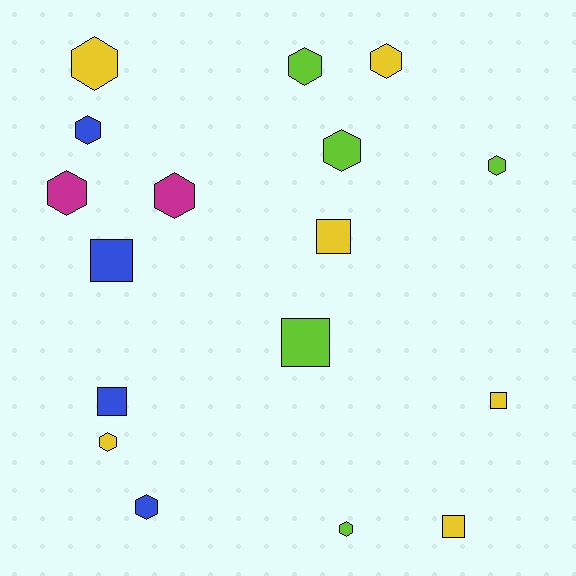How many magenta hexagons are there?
There are 2 magenta hexagons.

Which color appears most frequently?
Yellow, with 6 objects.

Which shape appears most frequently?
Hexagon, with 11 objects.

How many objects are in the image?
There are 17 objects.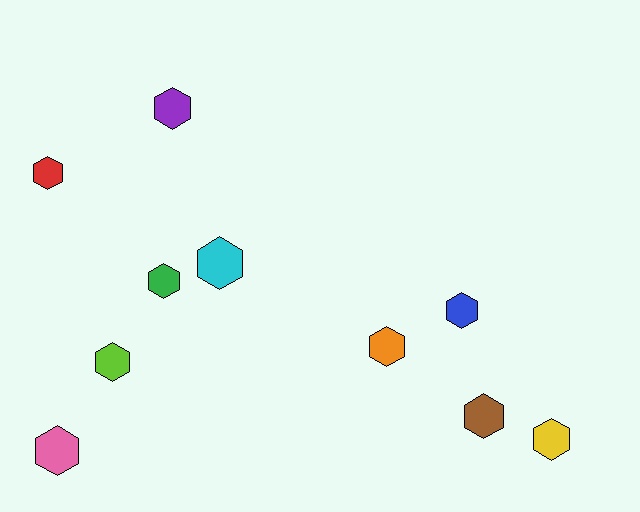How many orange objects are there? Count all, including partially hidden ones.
There is 1 orange object.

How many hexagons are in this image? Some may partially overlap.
There are 10 hexagons.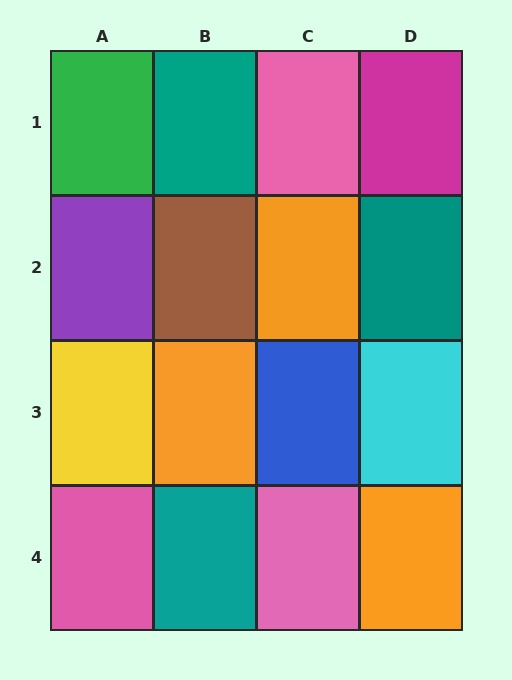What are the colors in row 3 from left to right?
Yellow, orange, blue, cyan.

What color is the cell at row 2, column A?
Purple.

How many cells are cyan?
1 cell is cyan.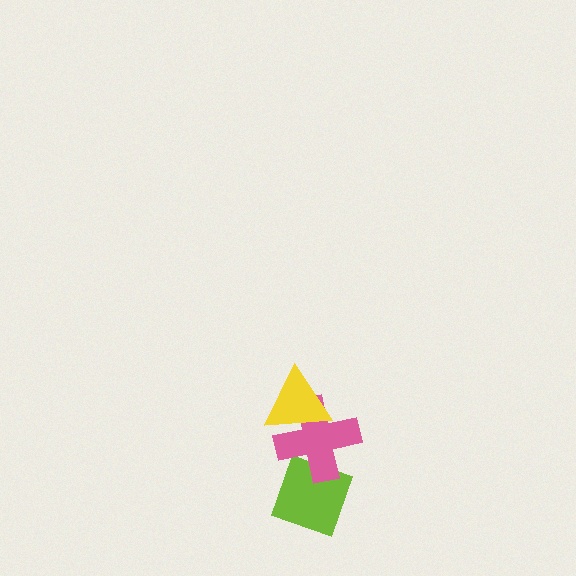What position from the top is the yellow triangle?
The yellow triangle is 1st from the top.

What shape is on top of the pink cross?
The yellow triangle is on top of the pink cross.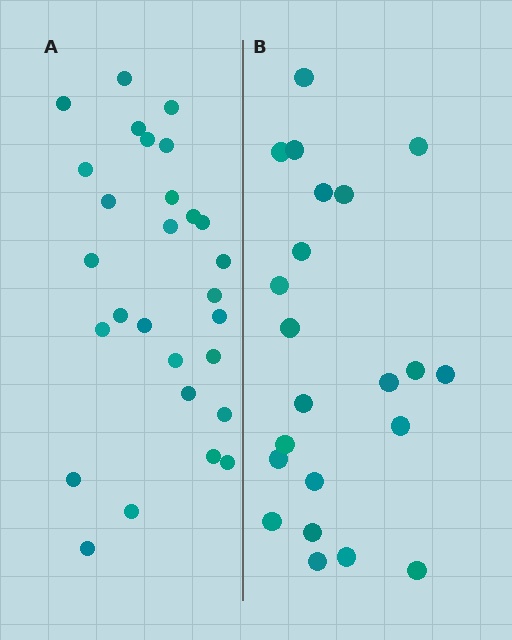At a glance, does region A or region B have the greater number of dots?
Region A (the left region) has more dots.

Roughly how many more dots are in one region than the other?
Region A has about 6 more dots than region B.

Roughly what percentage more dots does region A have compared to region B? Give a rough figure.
About 25% more.